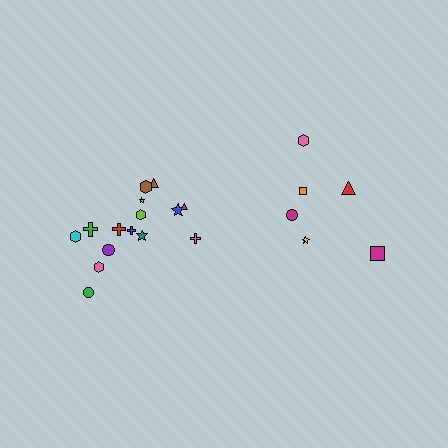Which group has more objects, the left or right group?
The left group.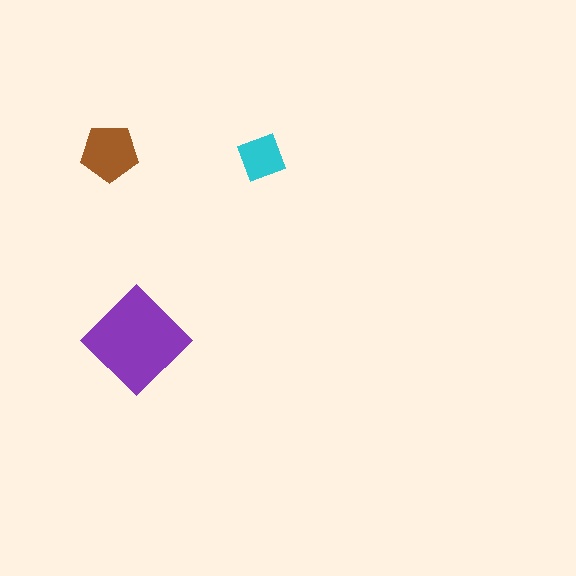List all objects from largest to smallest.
The purple diamond, the brown pentagon, the cyan square.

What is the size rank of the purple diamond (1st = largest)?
1st.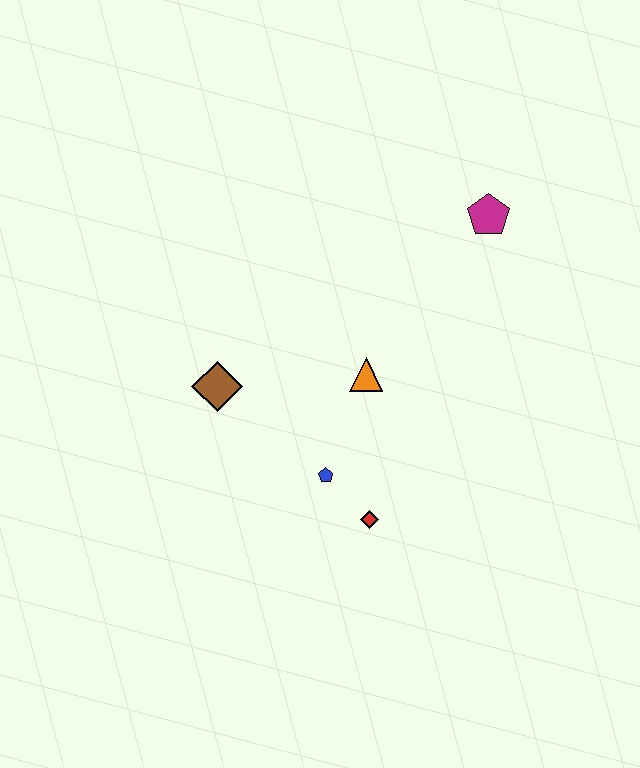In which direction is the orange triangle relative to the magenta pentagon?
The orange triangle is below the magenta pentagon.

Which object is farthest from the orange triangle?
The magenta pentagon is farthest from the orange triangle.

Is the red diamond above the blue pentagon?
No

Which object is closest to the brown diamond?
The blue pentagon is closest to the brown diamond.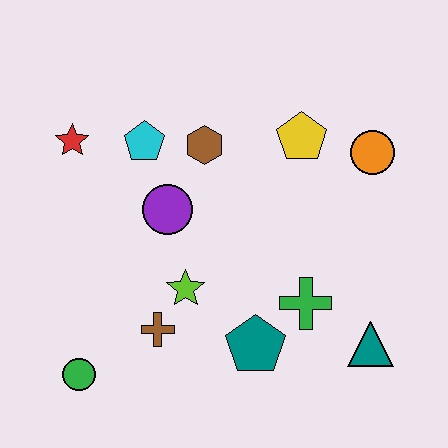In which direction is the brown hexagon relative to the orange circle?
The brown hexagon is to the left of the orange circle.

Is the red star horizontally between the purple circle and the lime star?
No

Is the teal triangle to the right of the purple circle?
Yes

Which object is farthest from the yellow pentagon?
The green circle is farthest from the yellow pentagon.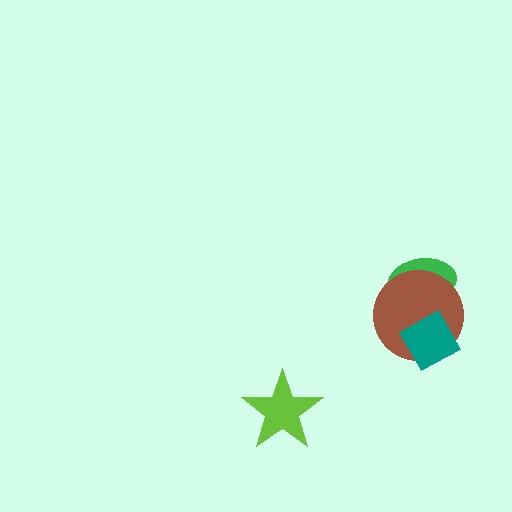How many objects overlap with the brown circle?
2 objects overlap with the brown circle.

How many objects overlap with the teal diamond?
1 object overlaps with the teal diamond.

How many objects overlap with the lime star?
0 objects overlap with the lime star.